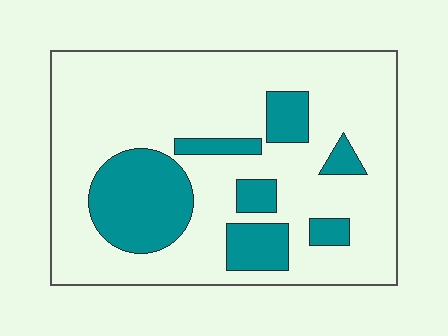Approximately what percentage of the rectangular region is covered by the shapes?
Approximately 25%.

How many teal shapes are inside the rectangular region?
7.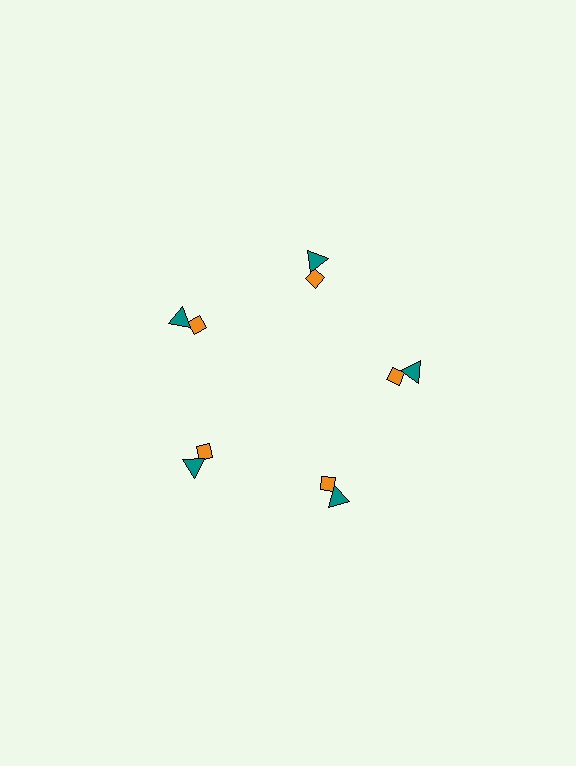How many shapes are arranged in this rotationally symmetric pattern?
There are 10 shapes, arranged in 5 groups of 2.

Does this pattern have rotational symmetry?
Yes, this pattern has 5-fold rotational symmetry. It looks the same after rotating 72 degrees around the center.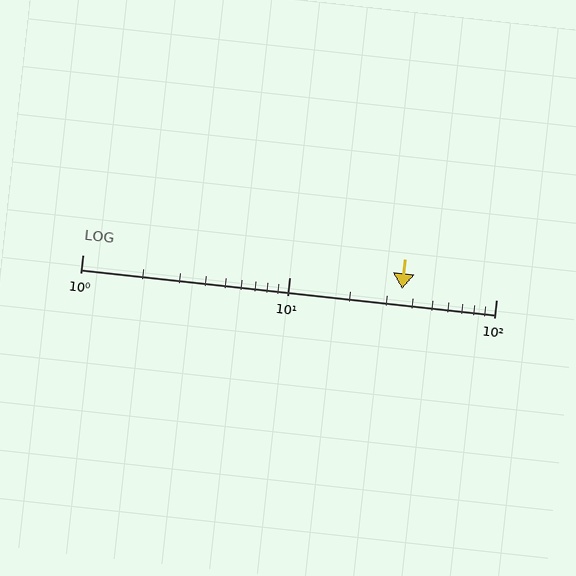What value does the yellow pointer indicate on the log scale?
The pointer indicates approximately 35.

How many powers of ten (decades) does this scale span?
The scale spans 2 decades, from 1 to 100.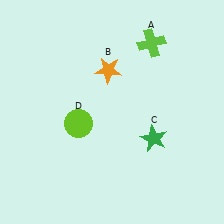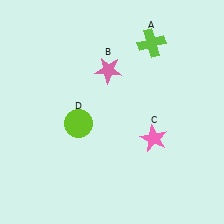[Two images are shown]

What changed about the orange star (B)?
In Image 1, B is orange. In Image 2, it changed to pink.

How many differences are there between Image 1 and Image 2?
There are 2 differences between the two images.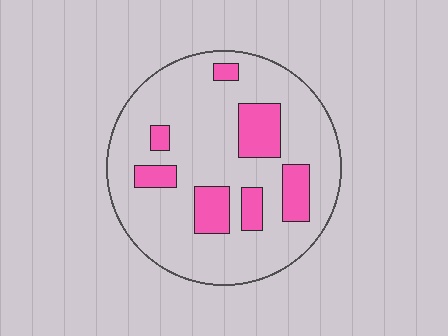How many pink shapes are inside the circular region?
7.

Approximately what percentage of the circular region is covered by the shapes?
Approximately 20%.